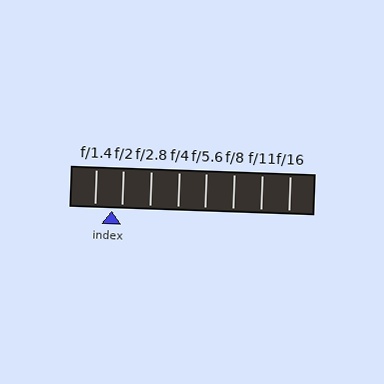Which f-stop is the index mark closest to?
The index mark is closest to f/2.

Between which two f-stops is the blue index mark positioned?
The index mark is between f/1.4 and f/2.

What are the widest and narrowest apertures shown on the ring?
The widest aperture shown is f/1.4 and the narrowest is f/16.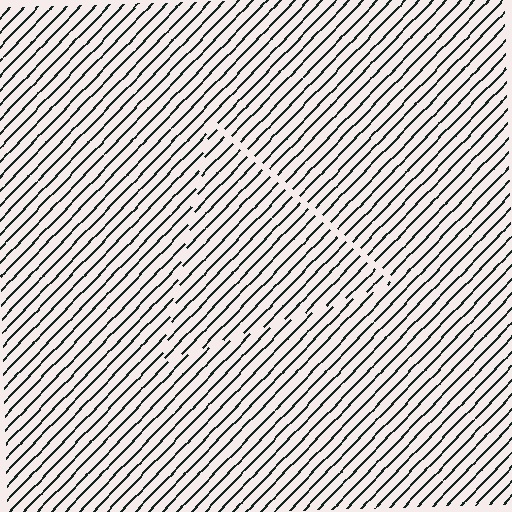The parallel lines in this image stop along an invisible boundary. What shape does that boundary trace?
An illusory triangle. The interior of the shape contains the same grating, shifted by half a period — the contour is defined by the phase discontinuity where line-ends from the inner and outer gratings abut.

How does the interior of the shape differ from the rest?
The interior of the shape contains the same grating, shifted by half a period — the contour is defined by the phase discontinuity where line-ends from the inner and outer gratings abut.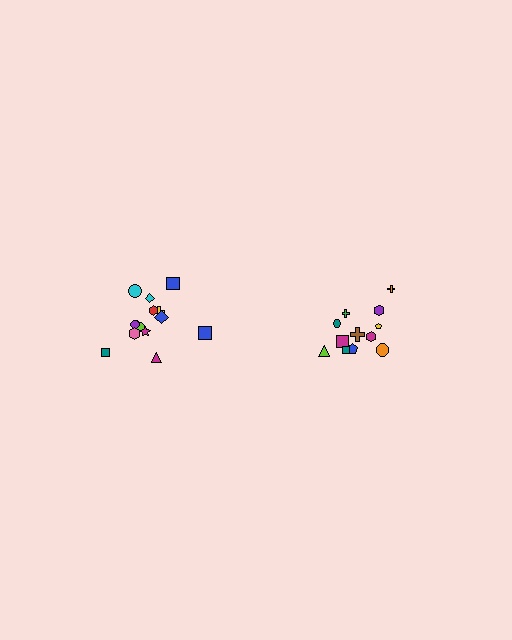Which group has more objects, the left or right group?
The left group.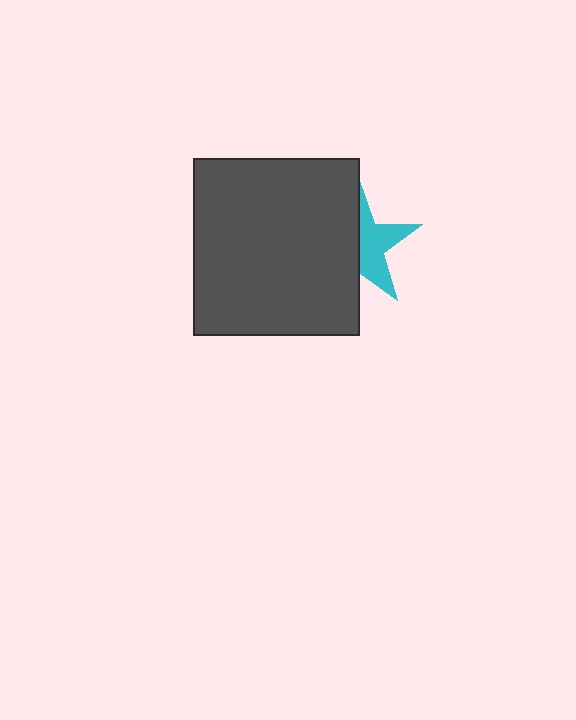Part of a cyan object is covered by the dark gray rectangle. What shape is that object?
It is a star.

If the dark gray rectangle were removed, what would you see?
You would see the complete cyan star.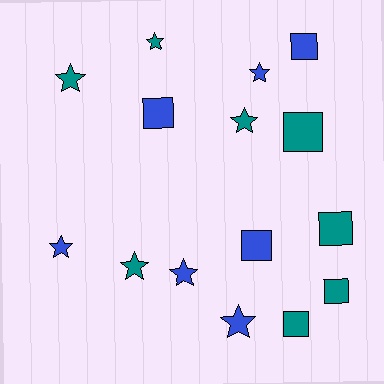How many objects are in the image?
There are 15 objects.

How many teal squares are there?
There are 4 teal squares.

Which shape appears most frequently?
Star, with 8 objects.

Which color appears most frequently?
Teal, with 8 objects.